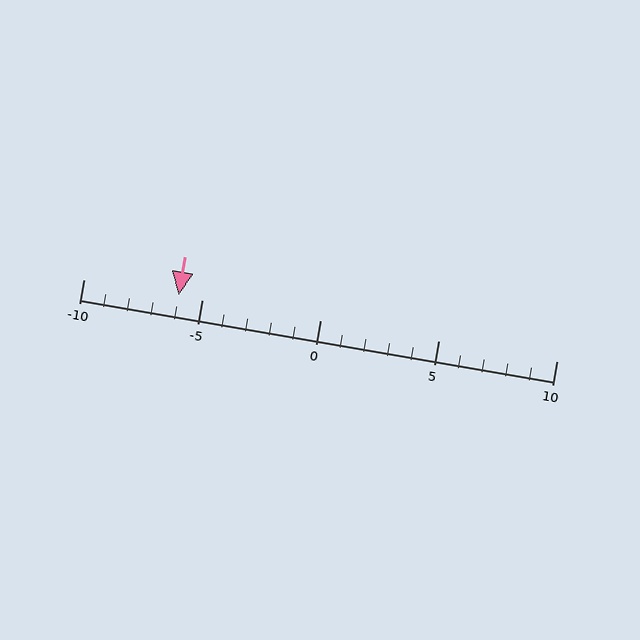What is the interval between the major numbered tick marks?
The major tick marks are spaced 5 units apart.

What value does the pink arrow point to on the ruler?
The pink arrow points to approximately -6.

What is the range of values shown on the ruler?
The ruler shows values from -10 to 10.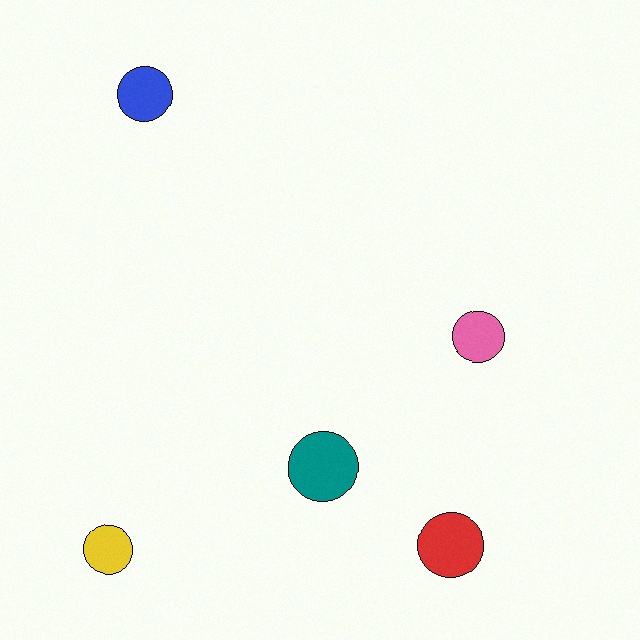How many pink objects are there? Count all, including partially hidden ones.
There is 1 pink object.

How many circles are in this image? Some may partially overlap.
There are 5 circles.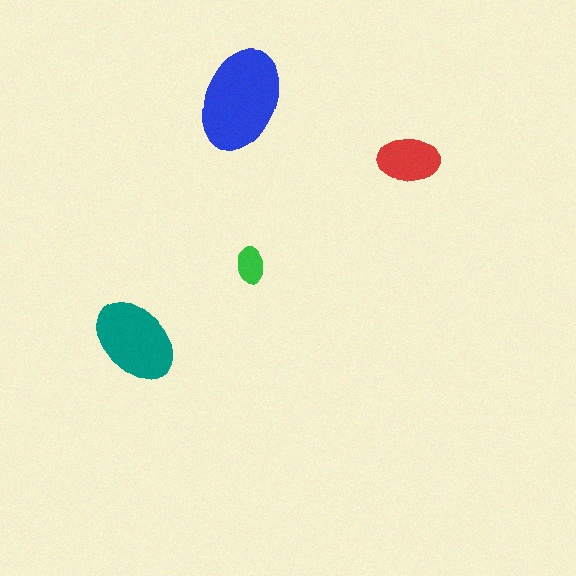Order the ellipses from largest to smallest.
the blue one, the teal one, the red one, the green one.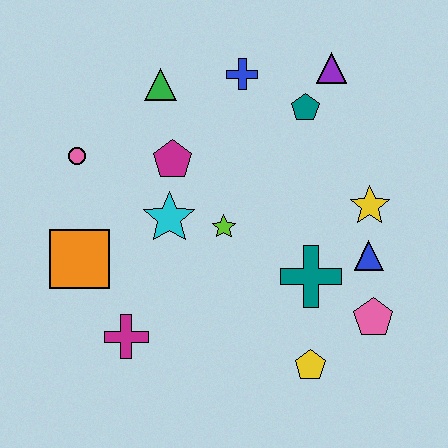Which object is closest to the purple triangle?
The teal pentagon is closest to the purple triangle.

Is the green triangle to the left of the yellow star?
Yes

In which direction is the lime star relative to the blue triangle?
The lime star is to the left of the blue triangle.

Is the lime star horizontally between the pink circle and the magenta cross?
No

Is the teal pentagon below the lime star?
No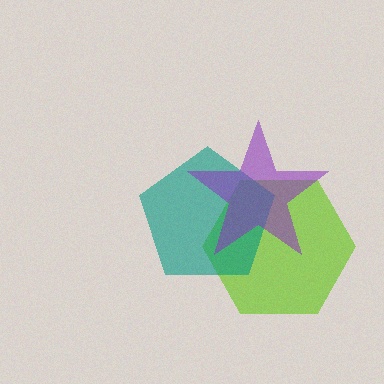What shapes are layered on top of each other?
The layered shapes are: a lime hexagon, a teal pentagon, a purple star.